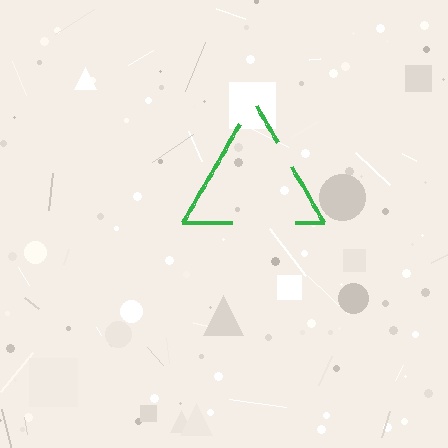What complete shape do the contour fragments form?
The contour fragments form a triangle.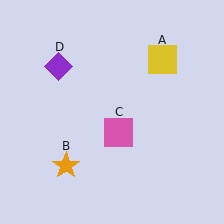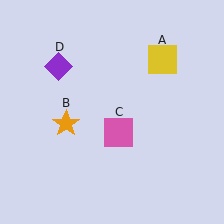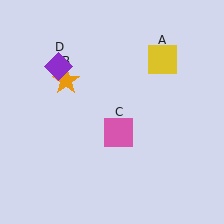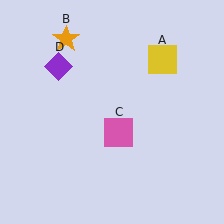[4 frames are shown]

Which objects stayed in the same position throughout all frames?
Yellow square (object A) and pink square (object C) and purple diamond (object D) remained stationary.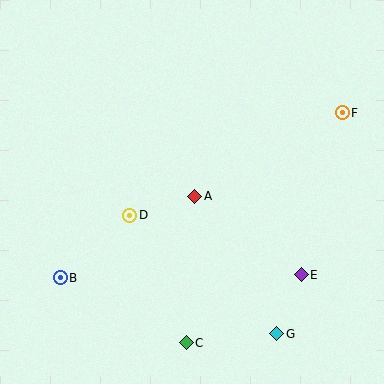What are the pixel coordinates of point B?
Point B is at (60, 278).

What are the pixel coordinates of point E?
Point E is at (301, 275).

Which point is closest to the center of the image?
Point A at (195, 196) is closest to the center.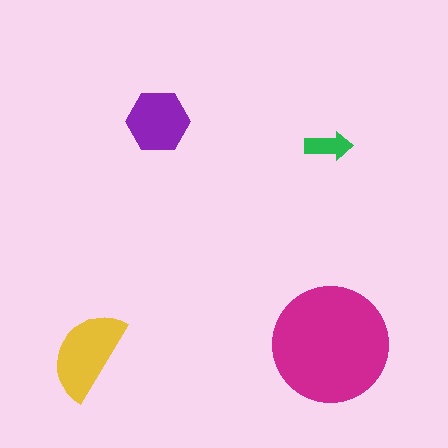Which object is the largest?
The magenta circle.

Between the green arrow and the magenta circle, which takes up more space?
The magenta circle.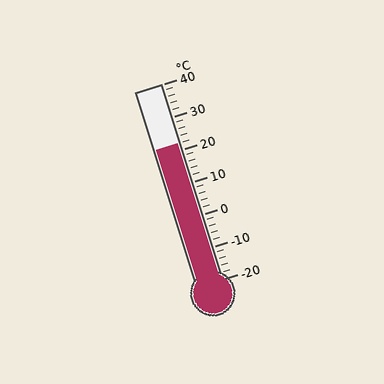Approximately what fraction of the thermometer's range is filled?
The thermometer is filled to approximately 70% of its range.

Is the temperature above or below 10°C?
The temperature is above 10°C.